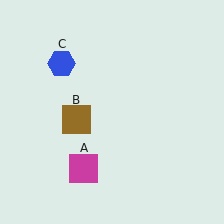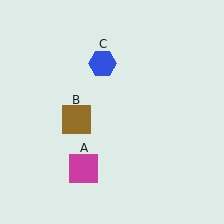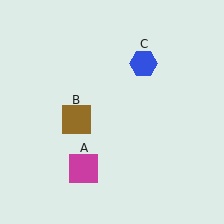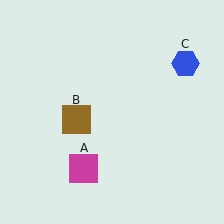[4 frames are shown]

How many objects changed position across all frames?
1 object changed position: blue hexagon (object C).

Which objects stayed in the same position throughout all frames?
Magenta square (object A) and brown square (object B) remained stationary.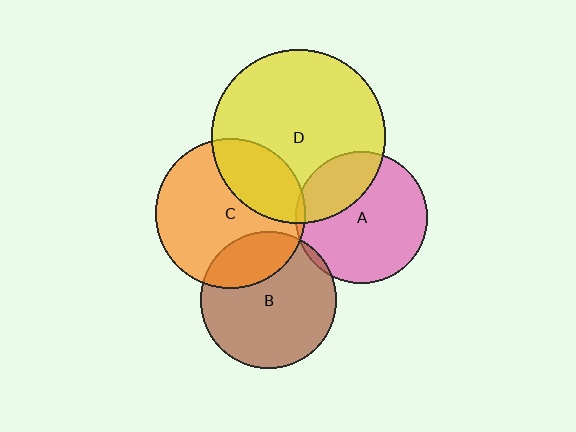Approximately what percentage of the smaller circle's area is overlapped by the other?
Approximately 25%.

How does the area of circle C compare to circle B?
Approximately 1.2 times.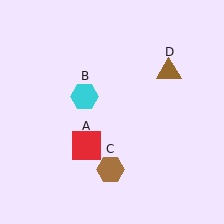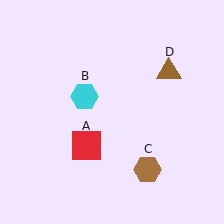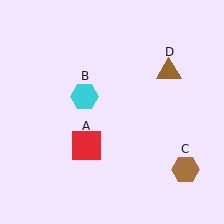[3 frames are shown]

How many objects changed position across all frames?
1 object changed position: brown hexagon (object C).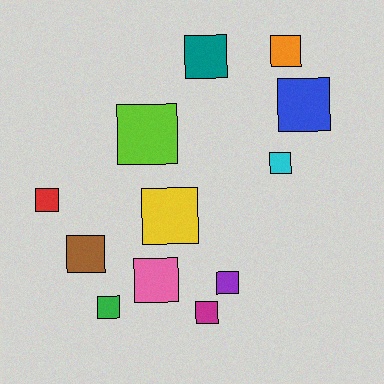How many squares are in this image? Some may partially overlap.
There are 12 squares.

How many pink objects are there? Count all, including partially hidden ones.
There is 1 pink object.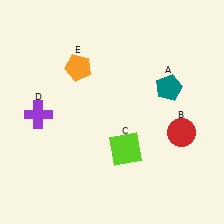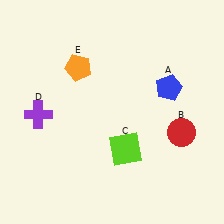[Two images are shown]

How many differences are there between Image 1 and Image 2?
There is 1 difference between the two images.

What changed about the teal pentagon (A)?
In Image 1, A is teal. In Image 2, it changed to blue.